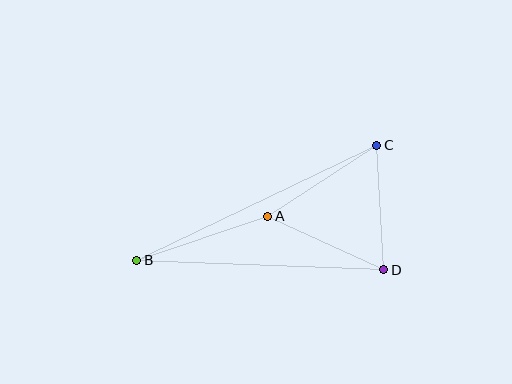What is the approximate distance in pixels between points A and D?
The distance between A and D is approximately 128 pixels.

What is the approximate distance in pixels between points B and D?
The distance between B and D is approximately 247 pixels.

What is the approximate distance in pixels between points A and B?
The distance between A and B is approximately 138 pixels.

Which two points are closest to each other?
Points C and D are closest to each other.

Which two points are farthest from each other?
Points B and C are farthest from each other.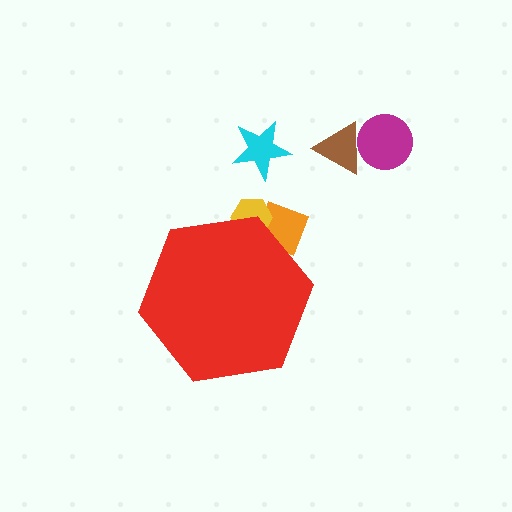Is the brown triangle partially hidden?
No, the brown triangle is fully visible.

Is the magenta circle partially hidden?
No, the magenta circle is fully visible.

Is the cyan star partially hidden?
No, the cyan star is fully visible.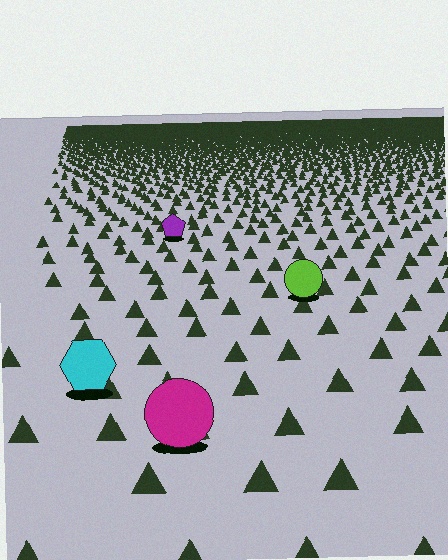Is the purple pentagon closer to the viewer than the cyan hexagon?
No. The cyan hexagon is closer — you can tell from the texture gradient: the ground texture is coarser near it.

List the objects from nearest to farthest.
From nearest to farthest: the magenta circle, the cyan hexagon, the lime circle, the purple pentagon.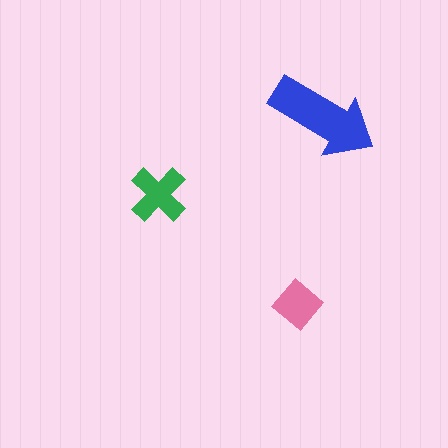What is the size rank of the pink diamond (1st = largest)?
3rd.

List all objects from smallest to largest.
The pink diamond, the green cross, the blue arrow.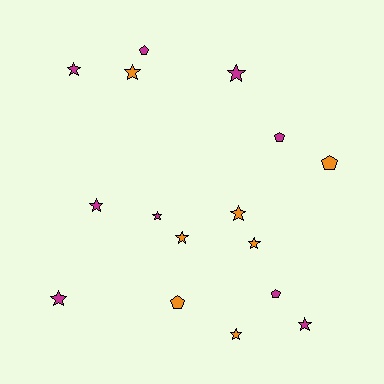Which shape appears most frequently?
Star, with 11 objects.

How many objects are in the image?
There are 16 objects.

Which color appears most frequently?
Magenta, with 9 objects.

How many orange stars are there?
There are 5 orange stars.